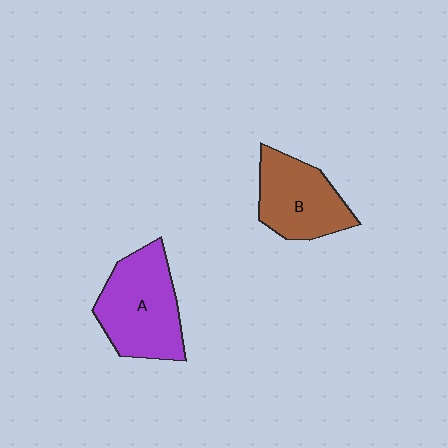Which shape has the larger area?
Shape A (purple).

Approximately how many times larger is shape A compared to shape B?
Approximately 1.2 times.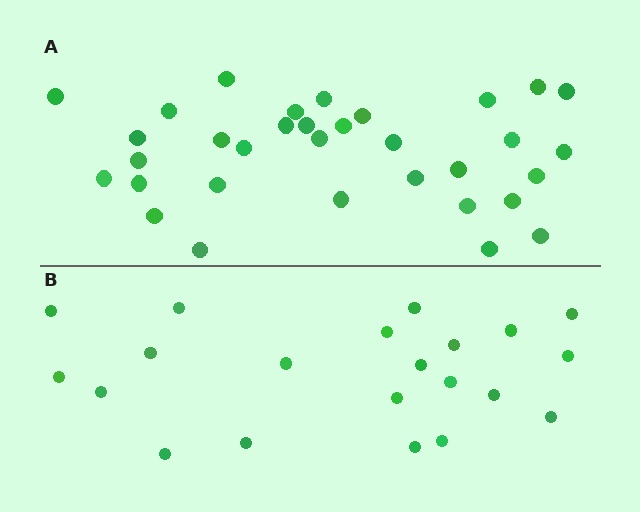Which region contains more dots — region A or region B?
Region A (the top region) has more dots.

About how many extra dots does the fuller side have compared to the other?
Region A has roughly 12 or so more dots than region B.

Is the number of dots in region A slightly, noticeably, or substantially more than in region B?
Region A has substantially more. The ratio is roughly 1.6 to 1.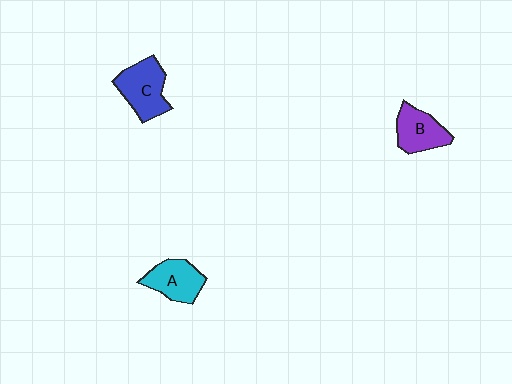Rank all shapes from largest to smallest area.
From largest to smallest: C (blue), A (cyan), B (purple).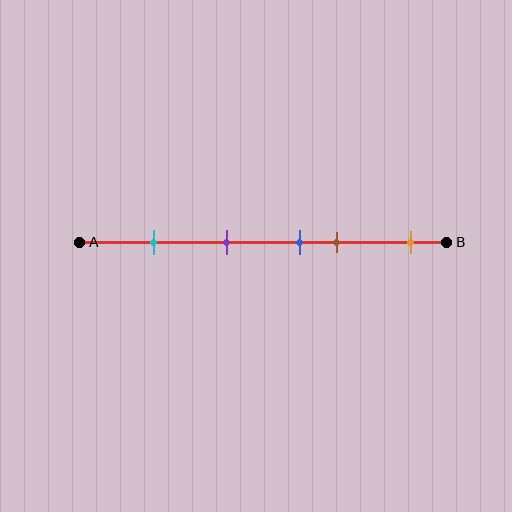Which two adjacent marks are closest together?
The blue and brown marks are the closest adjacent pair.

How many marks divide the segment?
There are 5 marks dividing the segment.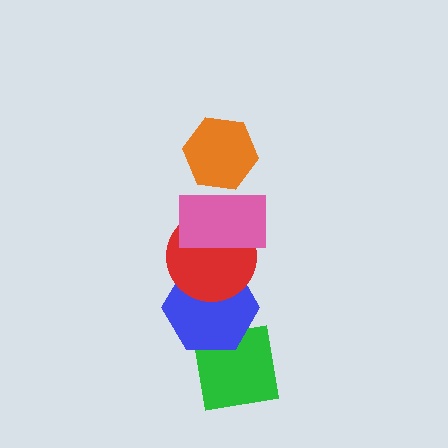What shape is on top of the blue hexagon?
The red circle is on top of the blue hexagon.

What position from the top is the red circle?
The red circle is 3rd from the top.